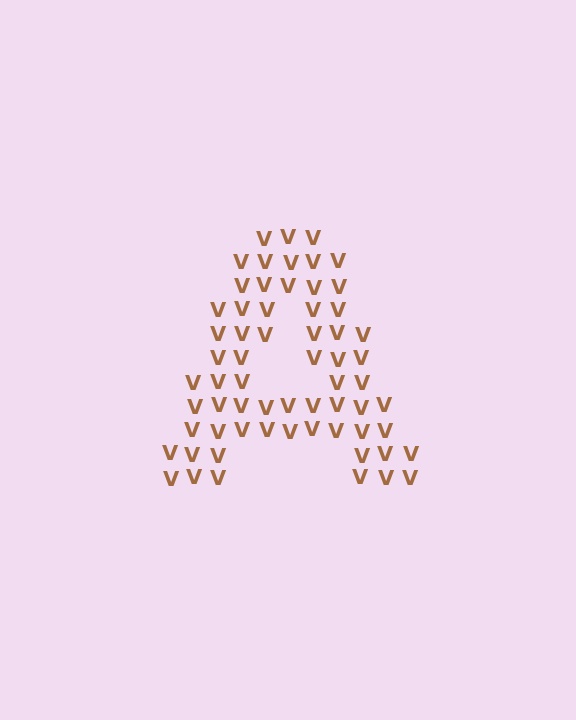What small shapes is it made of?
It is made of small letter V's.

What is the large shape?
The large shape is the letter A.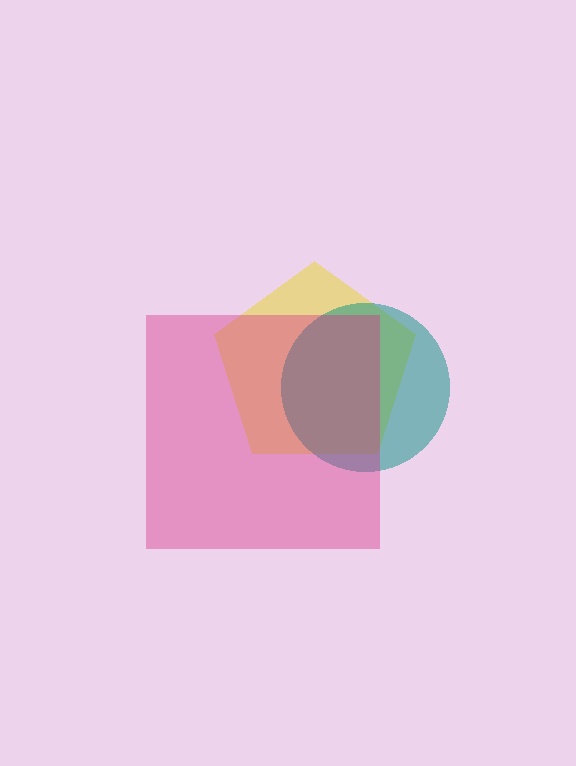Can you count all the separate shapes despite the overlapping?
Yes, there are 3 separate shapes.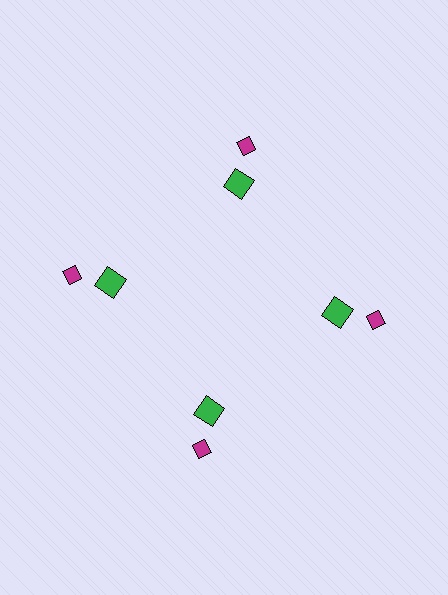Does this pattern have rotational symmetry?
Yes, this pattern has 4-fold rotational symmetry. It looks the same after rotating 90 degrees around the center.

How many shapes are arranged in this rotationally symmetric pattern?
There are 8 shapes, arranged in 4 groups of 2.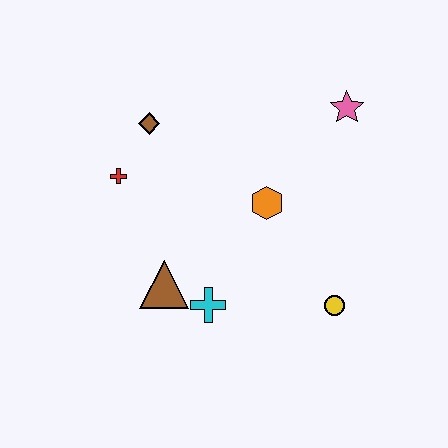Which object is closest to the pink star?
The orange hexagon is closest to the pink star.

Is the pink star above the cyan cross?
Yes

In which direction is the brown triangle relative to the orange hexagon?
The brown triangle is to the left of the orange hexagon.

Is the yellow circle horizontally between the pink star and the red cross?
Yes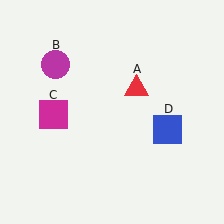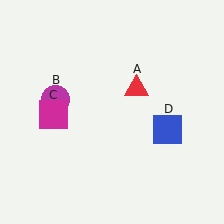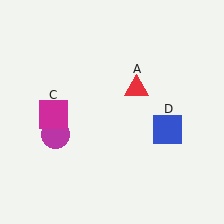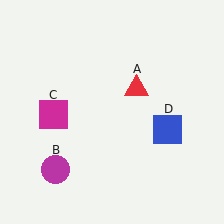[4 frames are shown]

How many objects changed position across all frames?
1 object changed position: magenta circle (object B).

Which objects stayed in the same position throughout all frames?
Red triangle (object A) and magenta square (object C) and blue square (object D) remained stationary.